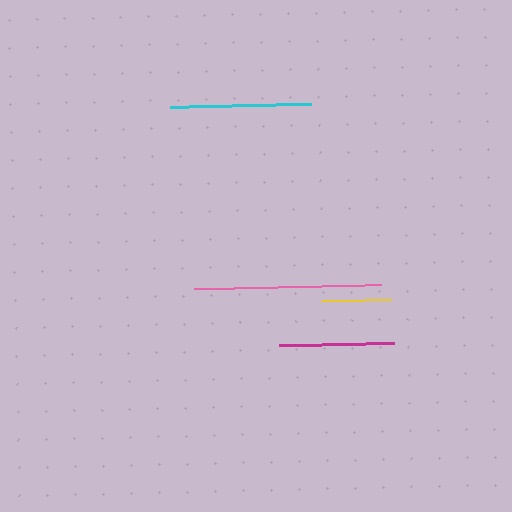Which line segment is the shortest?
The yellow line is the shortest at approximately 71 pixels.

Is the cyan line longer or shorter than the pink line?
The pink line is longer than the cyan line.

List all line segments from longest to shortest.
From longest to shortest: pink, cyan, magenta, yellow.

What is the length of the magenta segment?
The magenta segment is approximately 115 pixels long.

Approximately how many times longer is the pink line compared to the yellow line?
The pink line is approximately 2.6 times the length of the yellow line.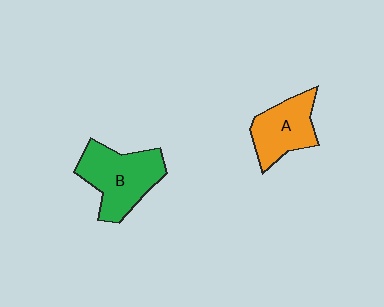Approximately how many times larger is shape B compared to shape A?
Approximately 1.3 times.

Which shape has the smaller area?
Shape A (orange).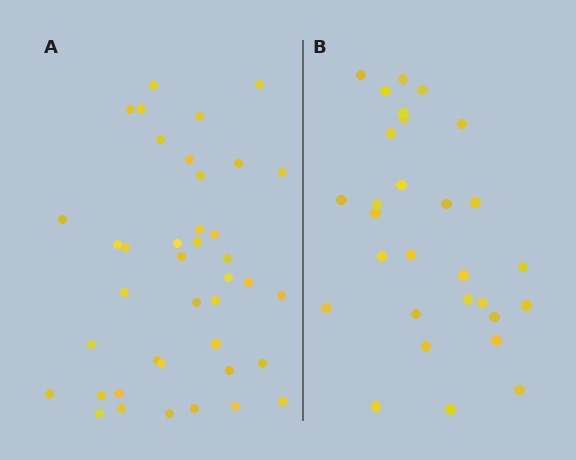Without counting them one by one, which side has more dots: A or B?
Region A (the left region) has more dots.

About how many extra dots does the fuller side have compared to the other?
Region A has roughly 12 or so more dots than region B.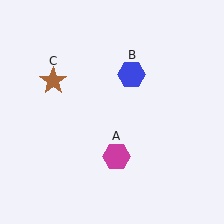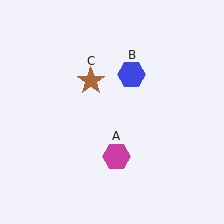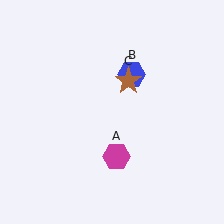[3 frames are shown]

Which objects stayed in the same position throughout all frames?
Magenta hexagon (object A) and blue hexagon (object B) remained stationary.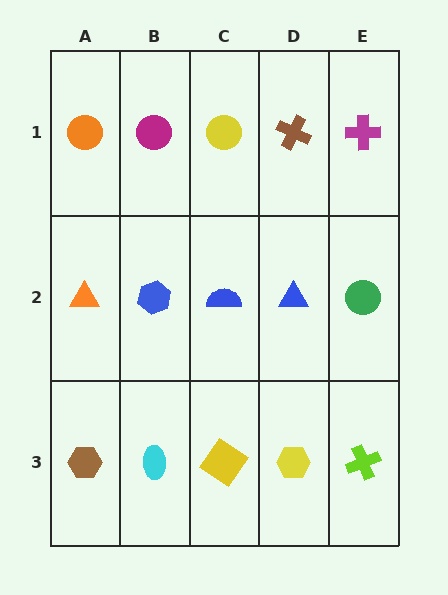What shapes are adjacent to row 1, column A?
An orange triangle (row 2, column A), a magenta circle (row 1, column B).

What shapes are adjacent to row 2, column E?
A magenta cross (row 1, column E), a lime cross (row 3, column E), a blue triangle (row 2, column D).